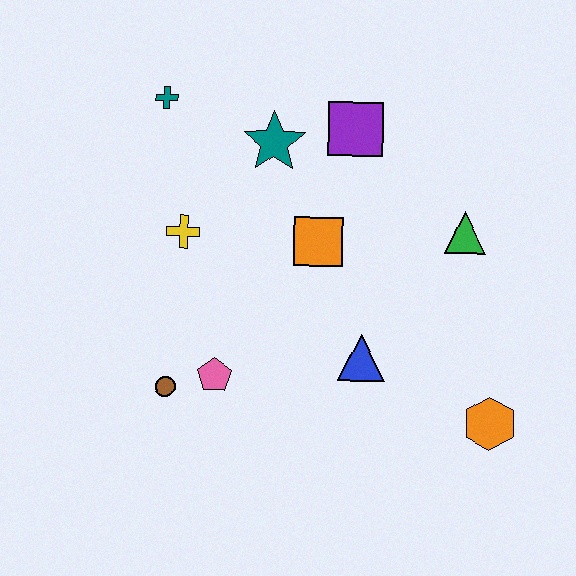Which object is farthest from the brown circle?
The green triangle is farthest from the brown circle.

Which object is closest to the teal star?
The purple square is closest to the teal star.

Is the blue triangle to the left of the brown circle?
No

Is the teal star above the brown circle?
Yes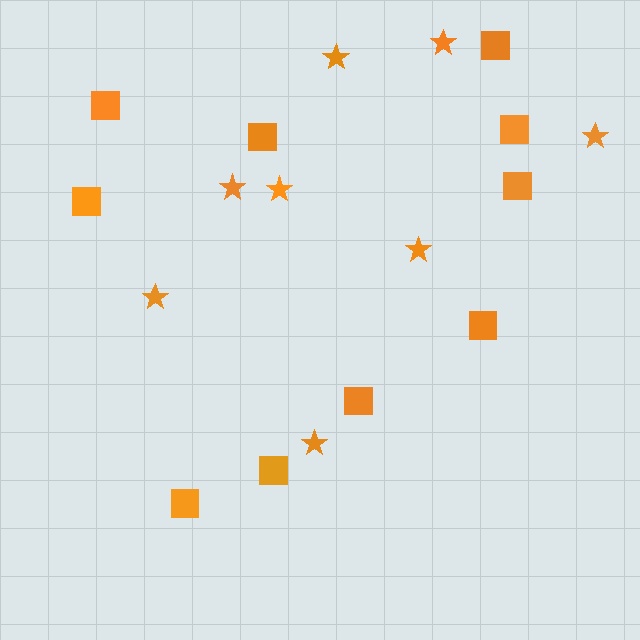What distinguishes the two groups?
There are 2 groups: one group of squares (10) and one group of stars (8).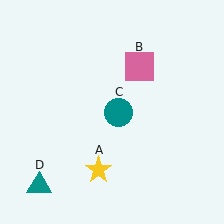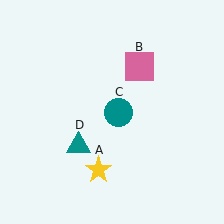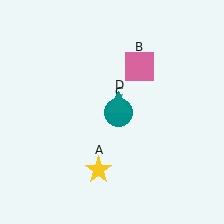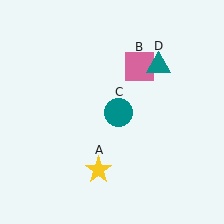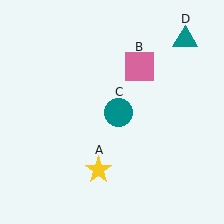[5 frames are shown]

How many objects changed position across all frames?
1 object changed position: teal triangle (object D).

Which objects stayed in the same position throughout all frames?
Yellow star (object A) and pink square (object B) and teal circle (object C) remained stationary.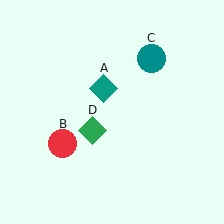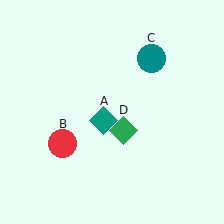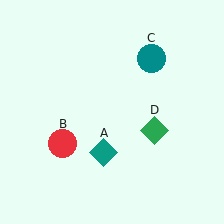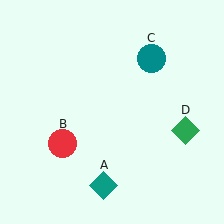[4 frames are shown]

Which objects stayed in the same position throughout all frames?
Red circle (object B) and teal circle (object C) remained stationary.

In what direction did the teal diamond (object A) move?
The teal diamond (object A) moved down.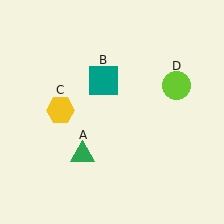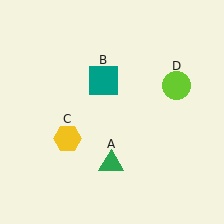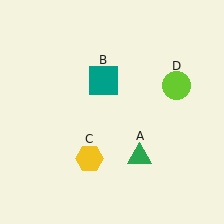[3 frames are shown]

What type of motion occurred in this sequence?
The green triangle (object A), yellow hexagon (object C) rotated counterclockwise around the center of the scene.